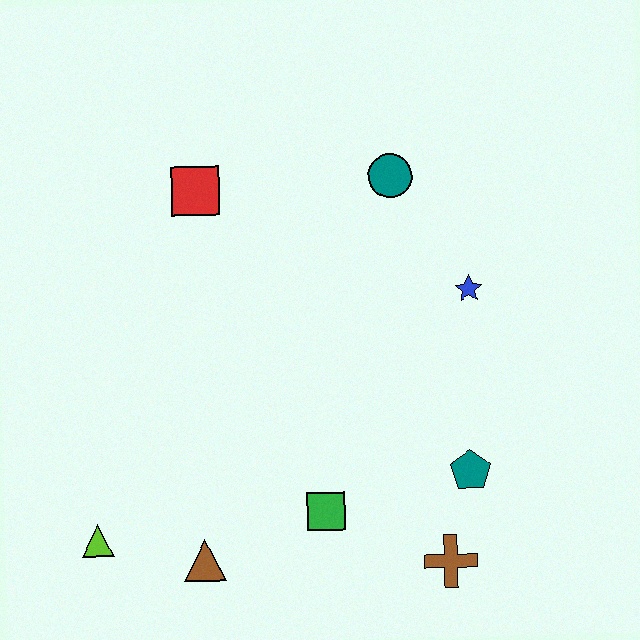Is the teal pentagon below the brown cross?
No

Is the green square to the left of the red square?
No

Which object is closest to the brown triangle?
The lime triangle is closest to the brown triangle.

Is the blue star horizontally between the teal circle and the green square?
No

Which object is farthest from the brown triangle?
The teal circle is farthest from the brown triangle.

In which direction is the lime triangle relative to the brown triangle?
The lime triangle is to the left of the brown triangle.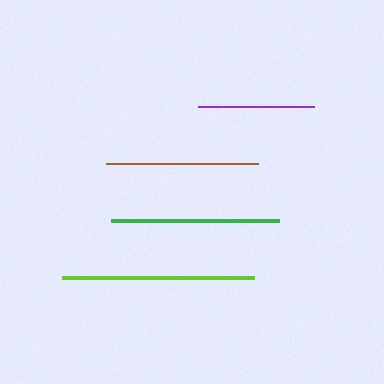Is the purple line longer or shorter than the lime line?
The lime line is longer than the purple line.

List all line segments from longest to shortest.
From longest to shortest: lime, green, brown, purple.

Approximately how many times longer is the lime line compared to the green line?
The lime line is approximately 1.1 times the length of the green line.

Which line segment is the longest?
The lime line is the longest at approximately 191 pixels.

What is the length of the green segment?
The green segment is approximately 167 pixels long.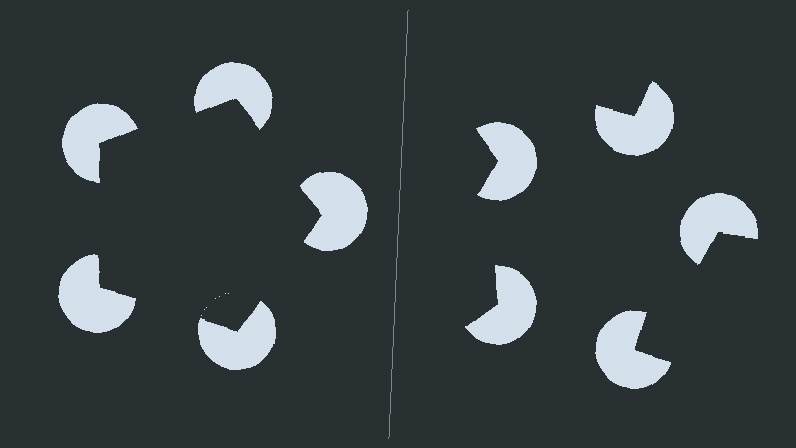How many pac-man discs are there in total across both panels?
10 — 5 on each side.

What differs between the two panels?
The pac-man discs are positioned identically on both sides; only the wedge orientations differ. On the left they align to a pentagon; on the right they are misaligned.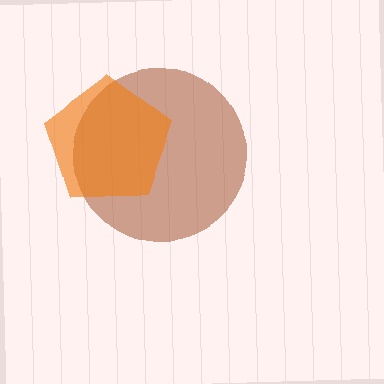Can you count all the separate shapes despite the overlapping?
Yes, there are 2 separate shapes.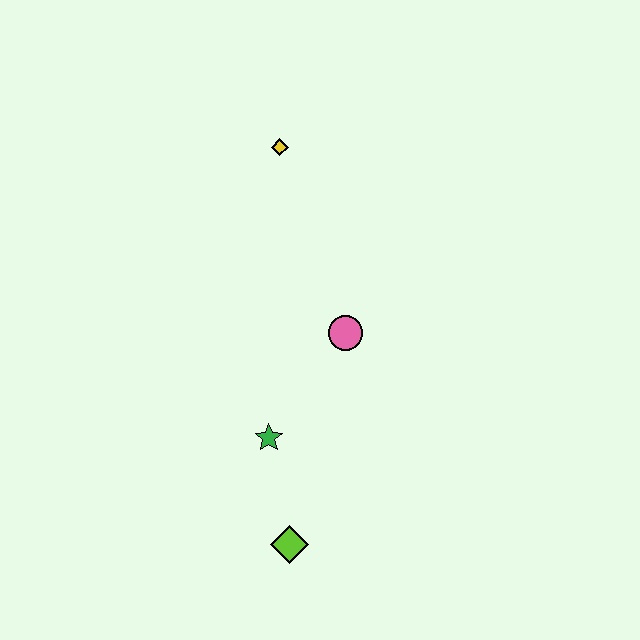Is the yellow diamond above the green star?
Yes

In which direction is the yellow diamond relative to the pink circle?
The yellow diamond is above the pink circle.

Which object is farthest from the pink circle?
The lime diamond is farthest from the pink circle.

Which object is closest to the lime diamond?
The green star is closest to the lime diamond.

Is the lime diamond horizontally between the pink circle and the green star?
Yes